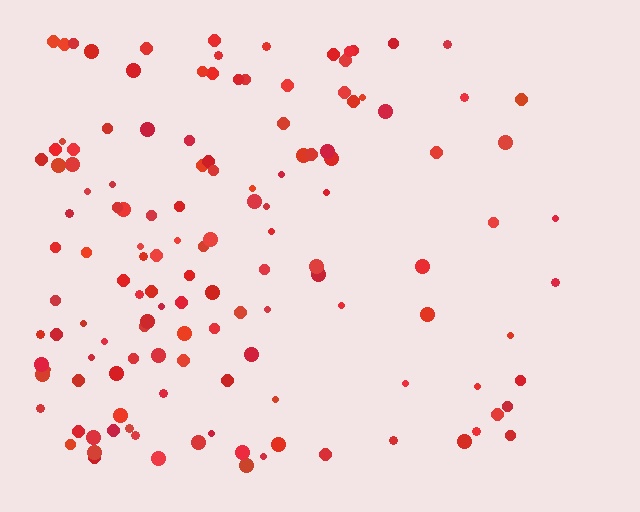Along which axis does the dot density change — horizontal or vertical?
Horizontal.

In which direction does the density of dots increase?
From right to left, with the left side densest.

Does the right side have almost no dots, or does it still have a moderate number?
Still a moderate number, just noticeably fewer than the left.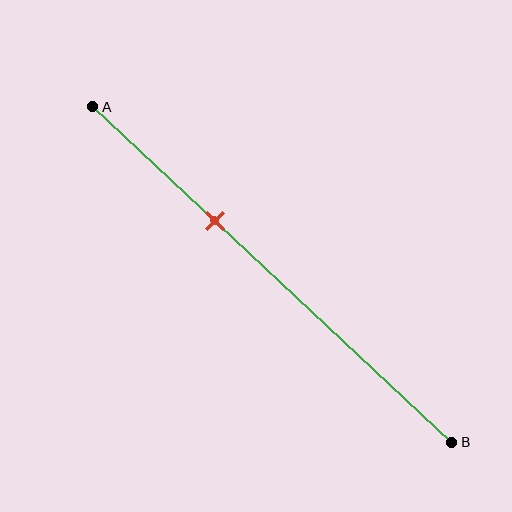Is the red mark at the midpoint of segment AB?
No, the mark is at about 35% from A, not at the 50% midpoint.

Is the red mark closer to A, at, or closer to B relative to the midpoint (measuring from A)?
The red mark is closer to point A than the midpoint of segment AB.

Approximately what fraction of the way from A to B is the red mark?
The red mark is approximately 35% of the way from A to B.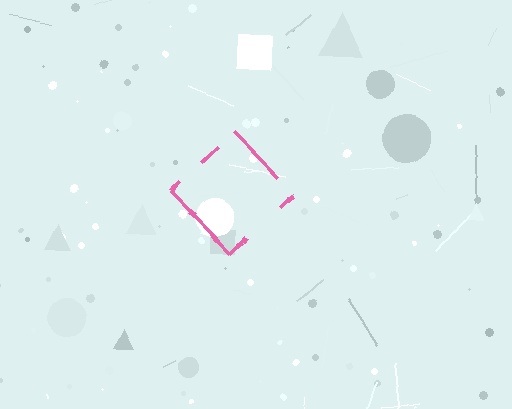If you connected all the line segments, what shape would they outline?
They would outline a diamond.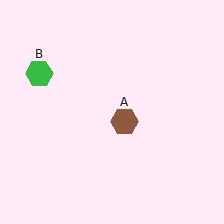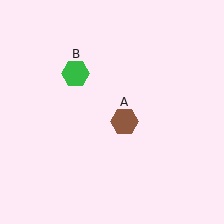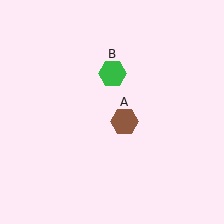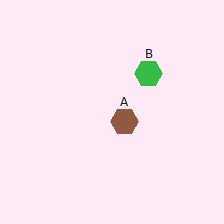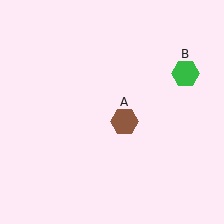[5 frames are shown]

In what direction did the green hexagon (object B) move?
The green hexagon (object B) moved right.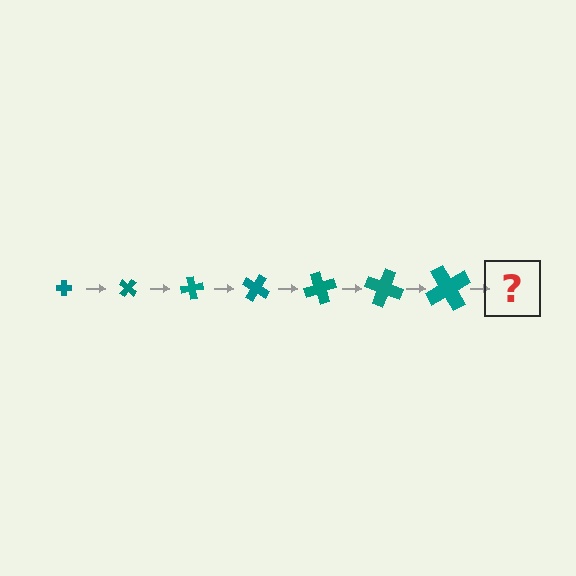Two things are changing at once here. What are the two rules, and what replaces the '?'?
The two rules are that the cross grows larger each step and it rotates 40 degrees each step. The '?' should be a cross, larger than the previous one and rotated 280 degrees from the start.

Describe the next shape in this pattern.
It should be a cross, larger than the previous one and rotated 280 degrees from the start.